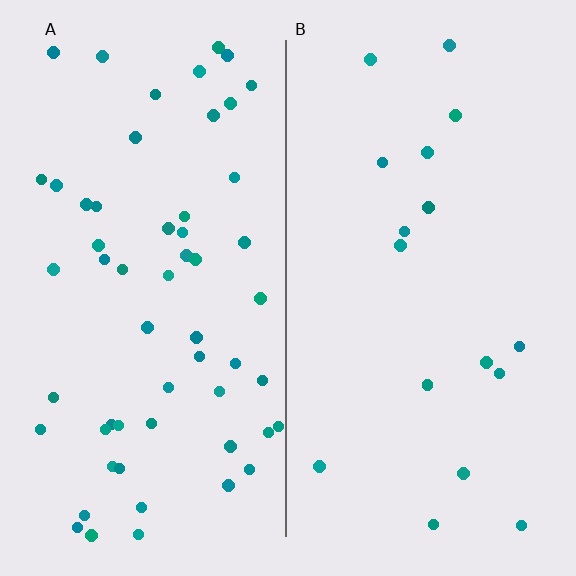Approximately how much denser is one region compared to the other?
Approximately 3.1× — region A over region B.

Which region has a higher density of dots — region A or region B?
A (the left).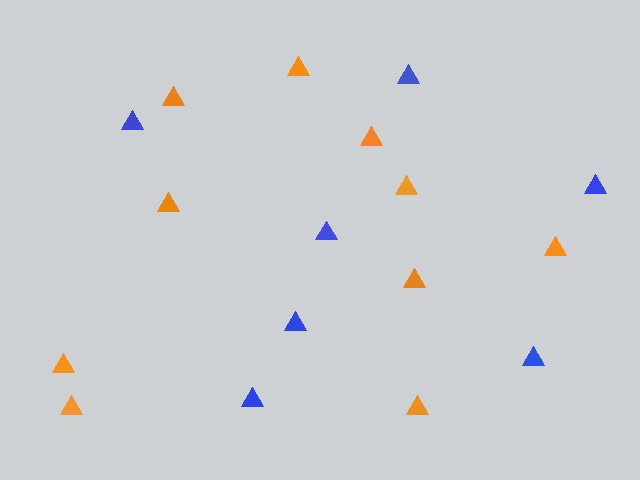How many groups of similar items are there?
There are 2 groups: one group of blue triangles (7) and one group of orange triangles (10).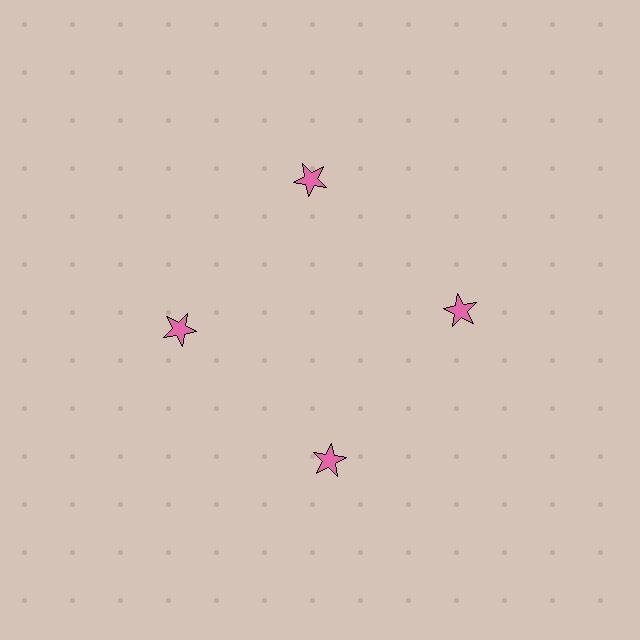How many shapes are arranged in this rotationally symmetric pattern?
There are 4 shapes, arranged in 4 groups of 1.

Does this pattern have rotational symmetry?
Yes, this pattern has 4-fold rotational symmetry. It looks the same after rotating 90 degrees around the center.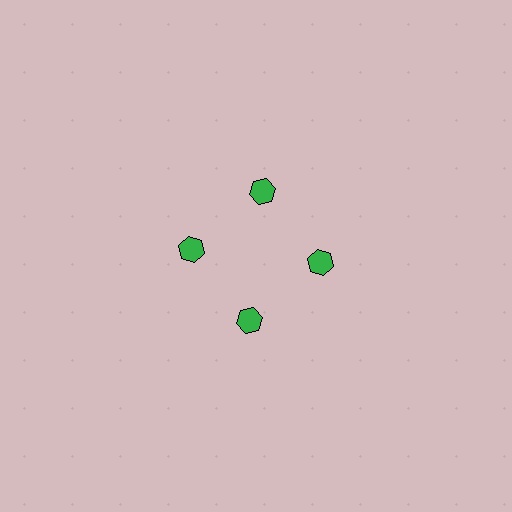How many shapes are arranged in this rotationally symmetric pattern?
There are 4 shapes, arranged in 4 groups of 1.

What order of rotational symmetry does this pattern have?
This pattern has 4-fold rotational symmetry.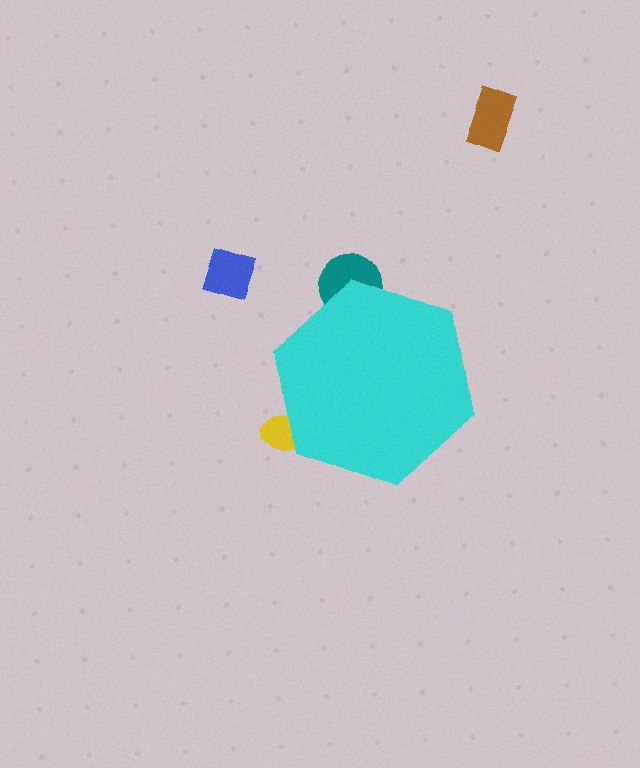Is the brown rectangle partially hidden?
No, the brown rectangle is fully visible.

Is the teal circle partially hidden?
Yes, the teal circle is partially hidden behind the cyan hexagon.